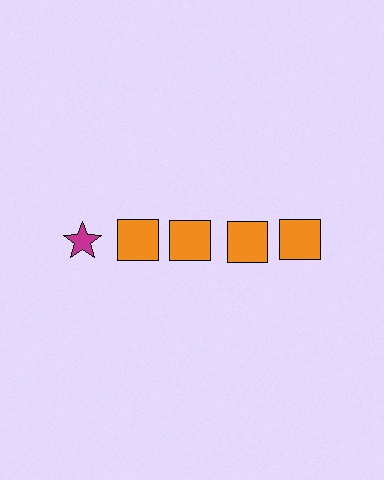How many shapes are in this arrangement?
There are 5 shapes arranged in a grid pattern.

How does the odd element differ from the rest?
It differs in both color (magenta instead of orange) and shape (star instead of square).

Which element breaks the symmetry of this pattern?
The magenta star in the top row, leftmost column breaks the symmetry. All other shapes are orange squares.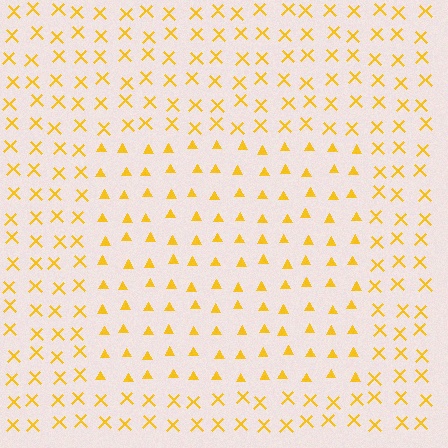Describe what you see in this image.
The image is filled with small yellow elements arranged in a uniform grid. A rectangle-shaped region contains triangles, while the surrounding area contains X marks. The boundary is defined purely by the change in element shape.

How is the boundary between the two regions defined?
The boundary is defined by a change in element shape: triangles inside vs. X marks outside. All elements share the same color and spacing.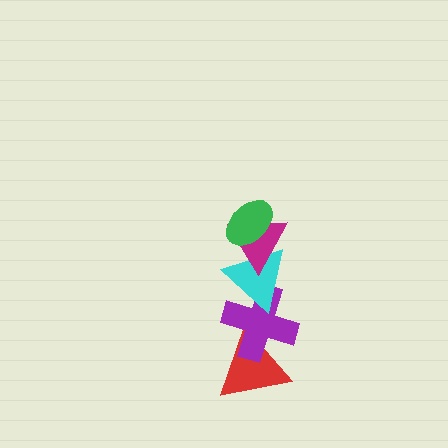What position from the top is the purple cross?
The purple cross is 4th from the top.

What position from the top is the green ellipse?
The green ellipse is 1st from the top.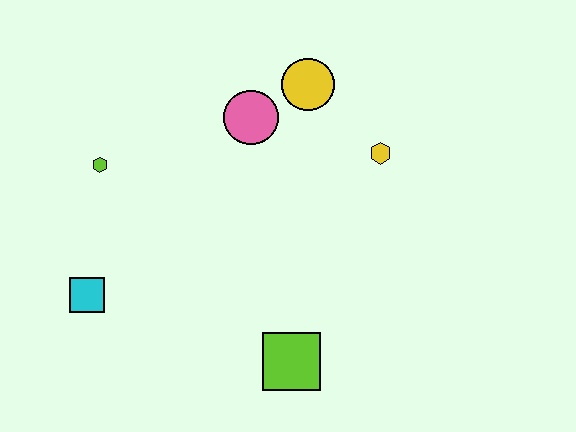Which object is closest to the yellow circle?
The pink circle is closest to the yellow circle.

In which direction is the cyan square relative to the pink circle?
The cyan square is below the pink circle.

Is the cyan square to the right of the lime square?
No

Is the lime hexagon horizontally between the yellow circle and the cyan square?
Yes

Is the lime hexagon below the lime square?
No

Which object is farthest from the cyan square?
The yellow hexagon is farthest from the cyan square.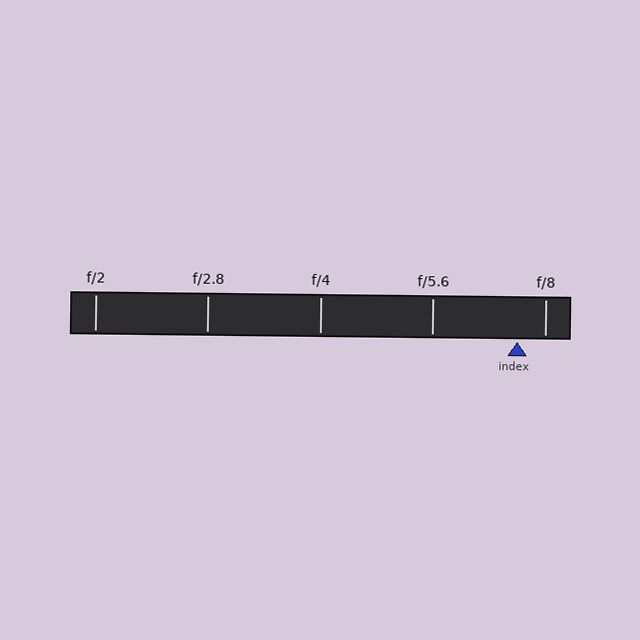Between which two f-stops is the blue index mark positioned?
The index mark is between f/5.6 and f/8.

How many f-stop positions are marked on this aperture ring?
There are 5 f-stop positions marked.